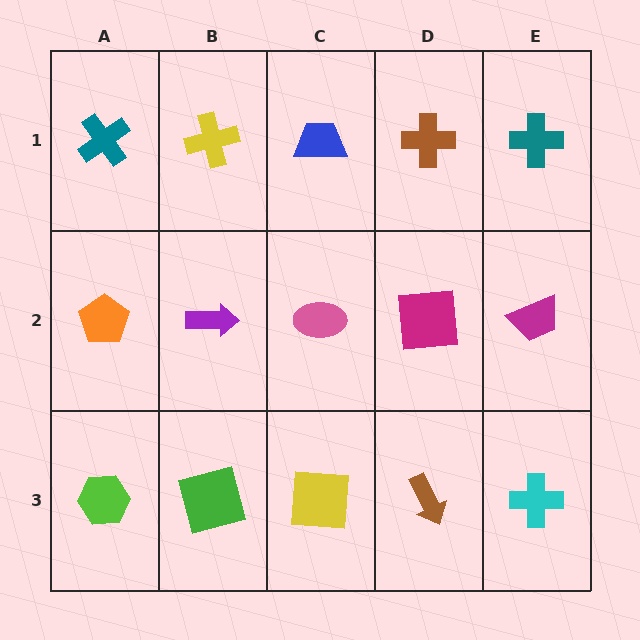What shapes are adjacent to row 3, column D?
A magenta square (row 2, column D), a yellow square (row 3, column C), a cyan cross (row 3, column E).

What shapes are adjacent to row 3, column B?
A purple arrow (row 2, column B), a lime hexagon (row 3, column A), a yellow square (row 3, column C).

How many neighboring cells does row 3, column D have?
3.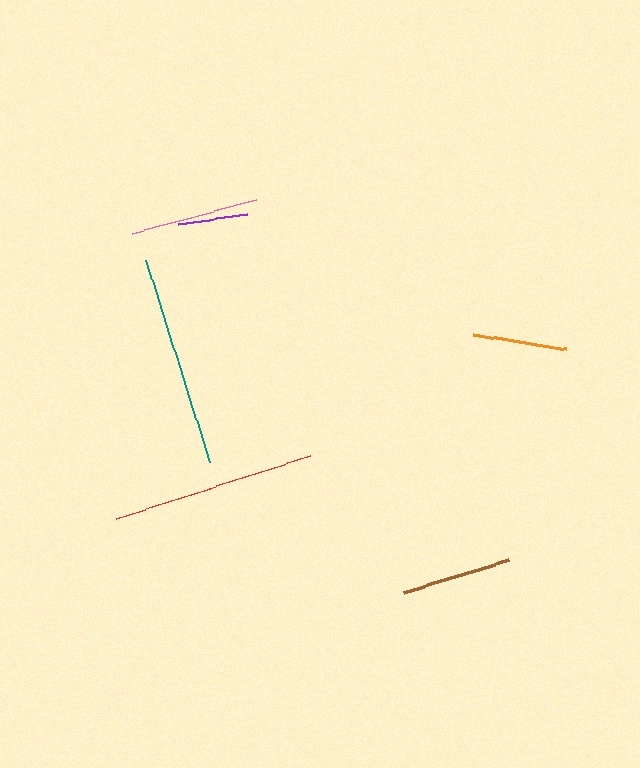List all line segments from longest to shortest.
From longest to shortest: teal, red, pink, brown, orange, purple.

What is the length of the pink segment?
The pink segment is approximately 129 pixels long.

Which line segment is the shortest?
The purple line is the shortest at approximately 70 pixels.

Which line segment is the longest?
The teal line is the longest at approximately 210 pixels.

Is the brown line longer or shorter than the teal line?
The teal line is longer than the brown line.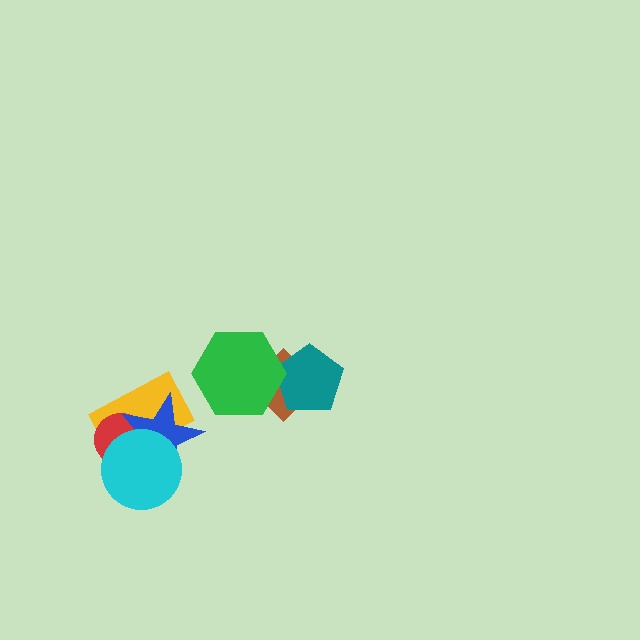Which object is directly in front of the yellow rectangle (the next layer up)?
The red circle is directly in front of the yellow rectangle.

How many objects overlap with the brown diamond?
2 objects overlap with the brown diamond.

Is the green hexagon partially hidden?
No, no other shape covers it.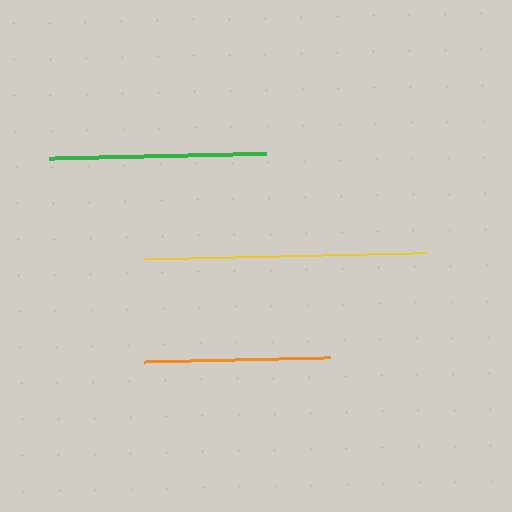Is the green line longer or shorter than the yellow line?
The yellow line is longer than the green line.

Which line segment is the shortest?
The orange line is the shortest at approximately 186 pixels.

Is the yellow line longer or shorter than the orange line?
The yellow line is longer than the orange line.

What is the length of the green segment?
The green segment is approximately 217 pixels long.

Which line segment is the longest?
The yellow line is the longest at approximately 281 pixels.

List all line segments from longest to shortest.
From longest to shortest: yellow, green, orange.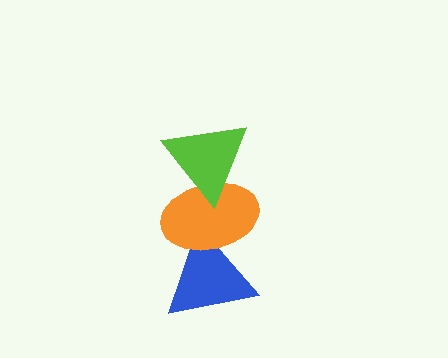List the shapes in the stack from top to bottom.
From top to bottom: the lime triangle, the orange ellipse, the blue triangle.